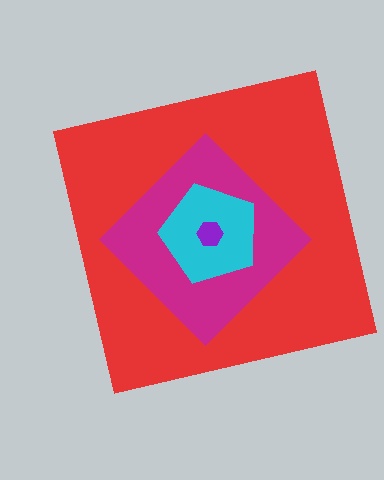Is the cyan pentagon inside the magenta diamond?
Yes.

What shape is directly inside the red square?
The magenta diamond.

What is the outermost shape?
The red square.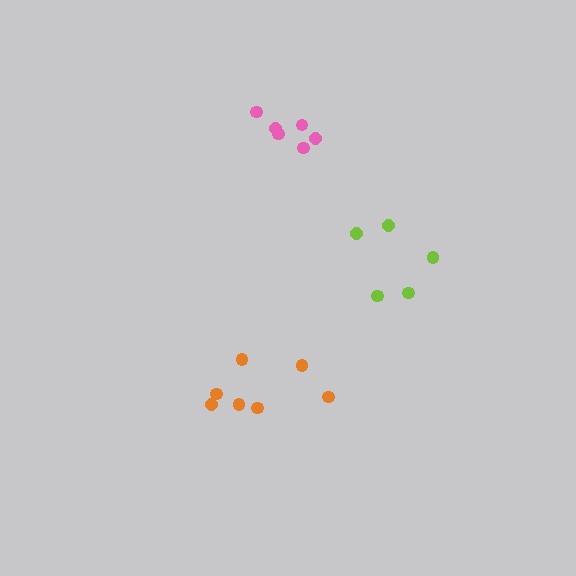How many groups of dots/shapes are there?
There are 3 groups.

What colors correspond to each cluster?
The clusters are colored: orange, lime, pink.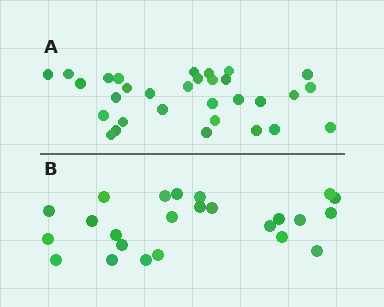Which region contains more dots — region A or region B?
Region A (the top region) has more dots.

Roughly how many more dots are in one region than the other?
Region A has roughly 8 or so more dots than region B.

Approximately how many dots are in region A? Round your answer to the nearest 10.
About 30 dots. (The exact count is 31, which rounds to 30.)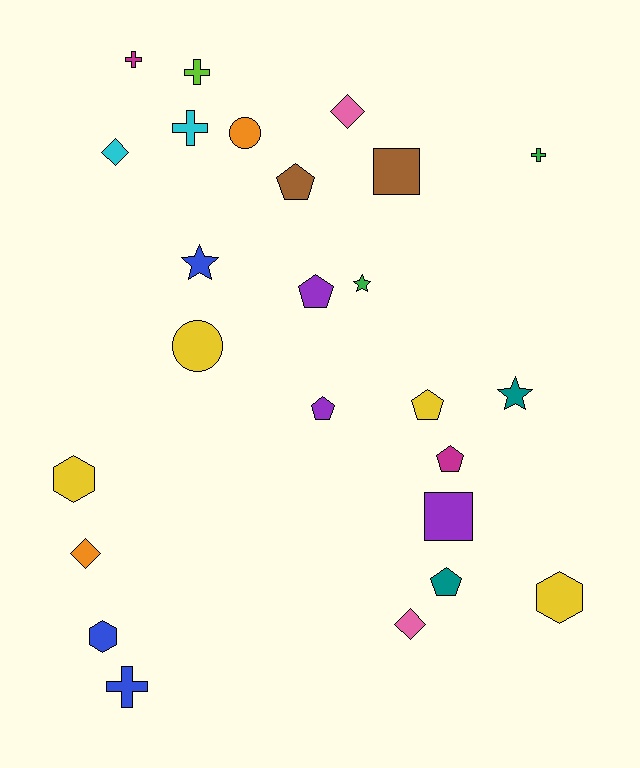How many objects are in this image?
There are 25 objects.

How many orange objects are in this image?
There are 2 orange objects.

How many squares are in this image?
There are 2 squares.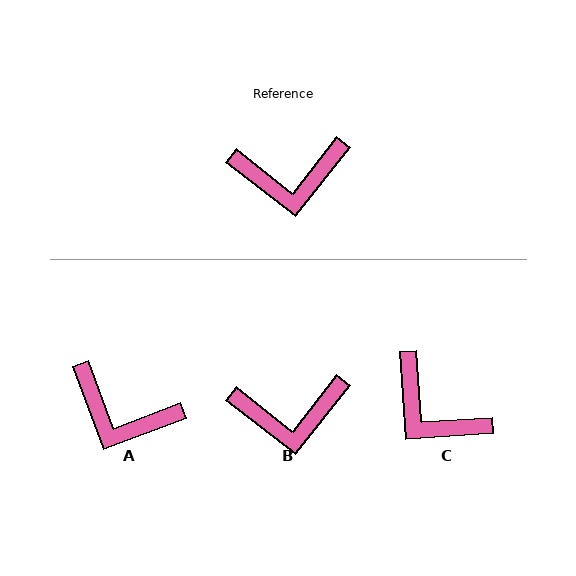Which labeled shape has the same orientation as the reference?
B.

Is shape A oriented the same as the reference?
No, it is off by about 31 degrees.